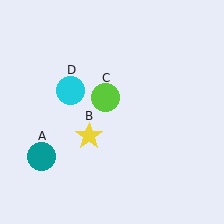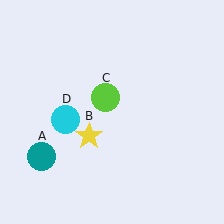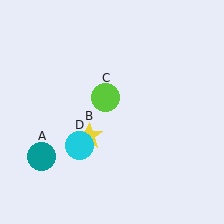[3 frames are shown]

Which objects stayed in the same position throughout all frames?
Teal circle (object A) and yellow star (object B) and lime circle (object C) remained stationary.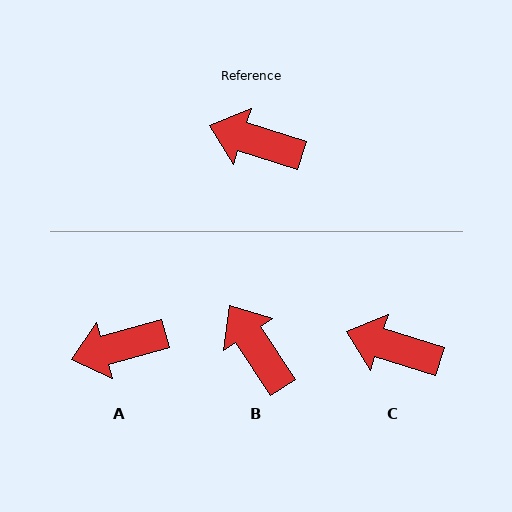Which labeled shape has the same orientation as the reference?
C.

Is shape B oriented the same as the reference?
No, it is off by about 39 degrees.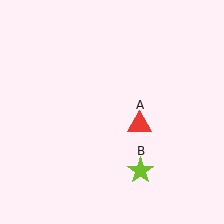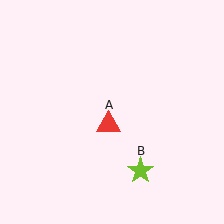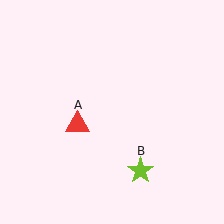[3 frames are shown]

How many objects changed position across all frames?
1 object changed position: red triangle (object A).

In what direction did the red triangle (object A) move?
The red triangle (object A) moved left.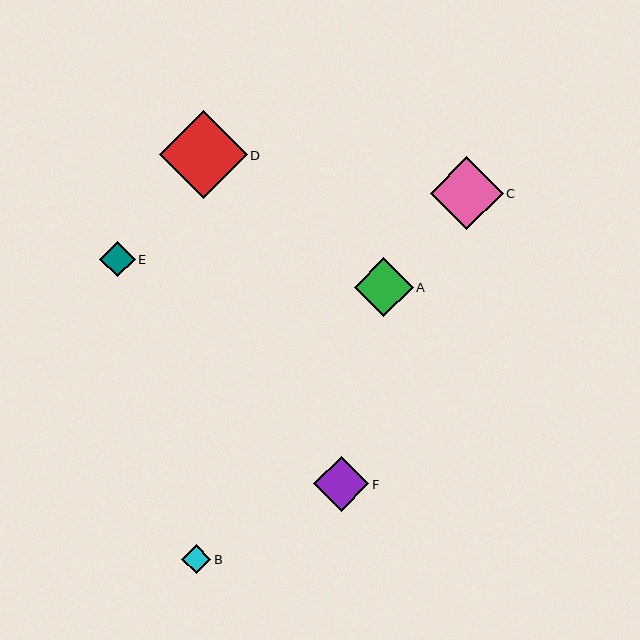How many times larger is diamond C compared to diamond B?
Diamond C is approximately 2.5 times the size of diamond B.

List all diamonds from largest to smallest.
From largest to smallest: D, C, A, F, E, B.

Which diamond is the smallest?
Diamond B is the smallest with a size of approximately 29 pixels.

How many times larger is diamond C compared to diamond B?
Diamond C is approximately 2.5 times the size of diamond B.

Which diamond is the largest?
Diamond D is the largest with a size of approximately 88 pixels.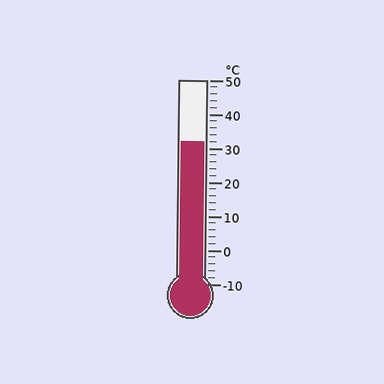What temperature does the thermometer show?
The thermometer shows approximately 32°C.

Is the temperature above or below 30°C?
The temperature is above 30°C.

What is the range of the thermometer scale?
The thermometer scale ranges from -10°C to 50°C.